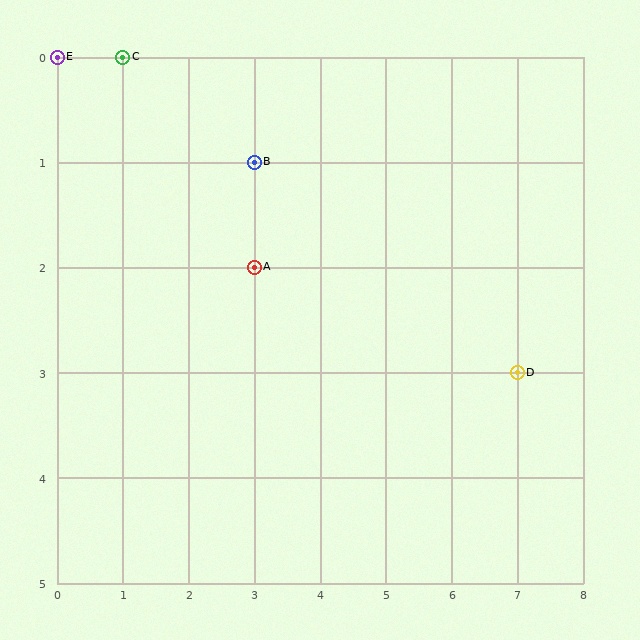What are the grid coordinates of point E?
Point E is at grid coordinates (0, 0).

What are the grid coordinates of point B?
Point B is at grid coordinates (3, 1).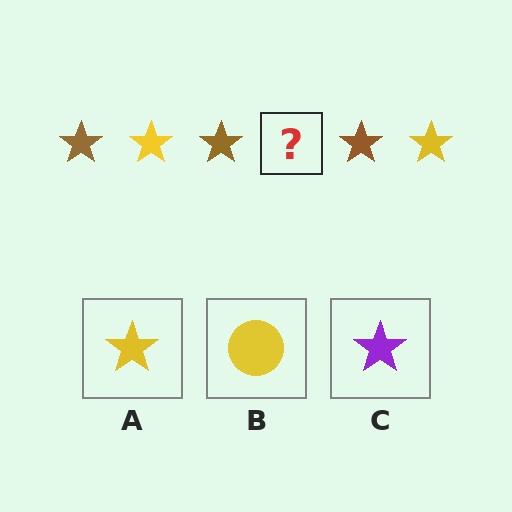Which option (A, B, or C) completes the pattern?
A.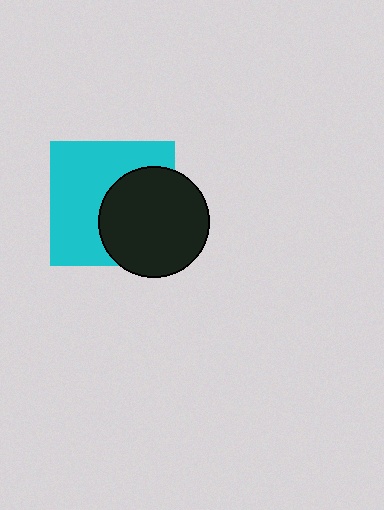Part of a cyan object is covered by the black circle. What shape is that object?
It is a square.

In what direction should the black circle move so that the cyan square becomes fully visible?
The black circle should move right. That is the shortest direction to clear the overlap and leave the cyan square fully visible.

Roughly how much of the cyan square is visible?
About half of it is visible (roughly 57%).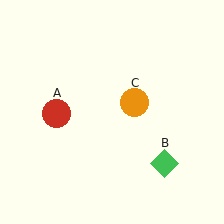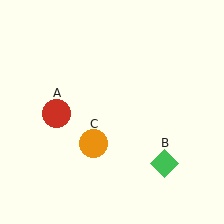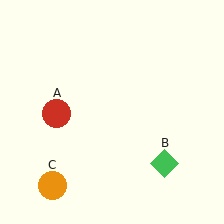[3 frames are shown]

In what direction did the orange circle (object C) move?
The orange circle (object C) moved down and to the left.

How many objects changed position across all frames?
1 object changed position: orange circle (object C).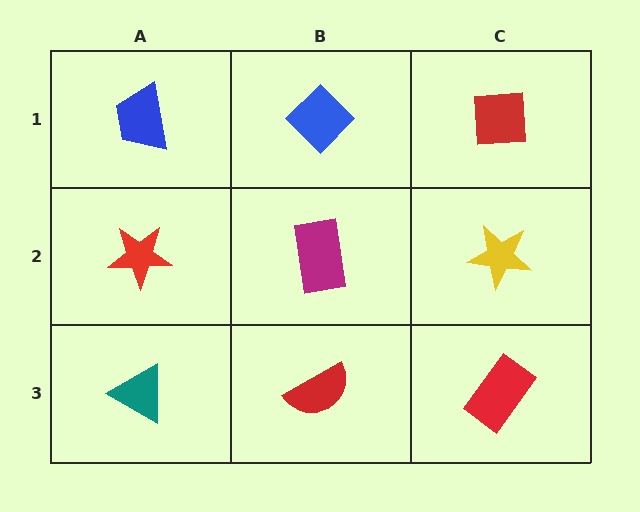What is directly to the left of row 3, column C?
A red semicircle.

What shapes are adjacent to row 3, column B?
A magenta rectangle (row 2, column B), a teal triangle (row 3, column A), a red rectangle (row 3, column C).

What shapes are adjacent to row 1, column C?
A yellow star (row 2, column C), a blue diamond (row 1, column B).